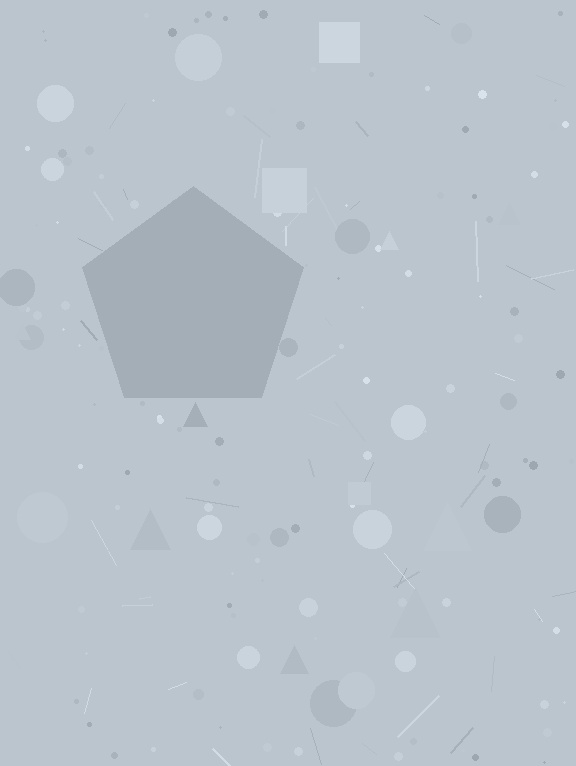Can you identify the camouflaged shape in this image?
The camouflaged shape is a pentagon.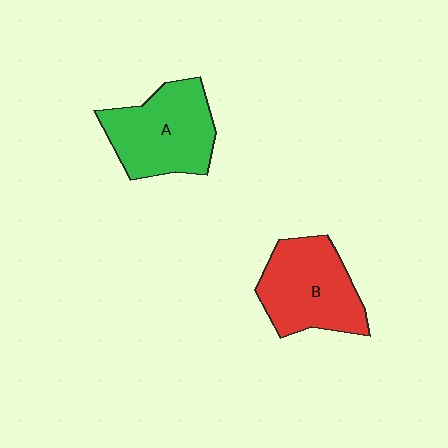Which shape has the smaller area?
Shape B (red).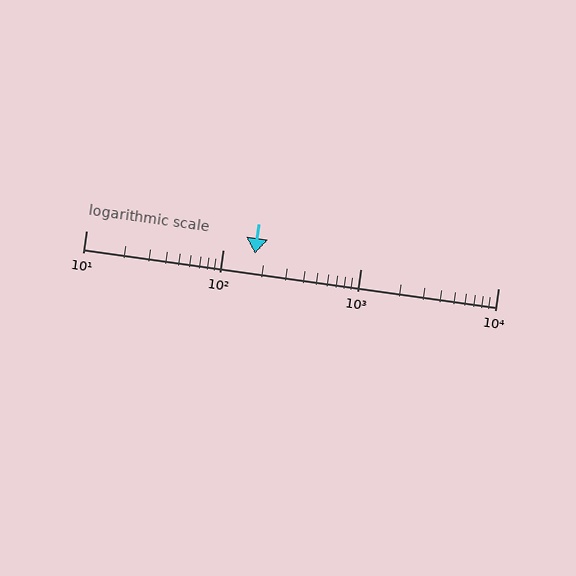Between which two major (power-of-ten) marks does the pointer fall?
The pointer is between 100 and 1000.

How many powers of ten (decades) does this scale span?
The scale spans 3 decades, from 10 to 10000.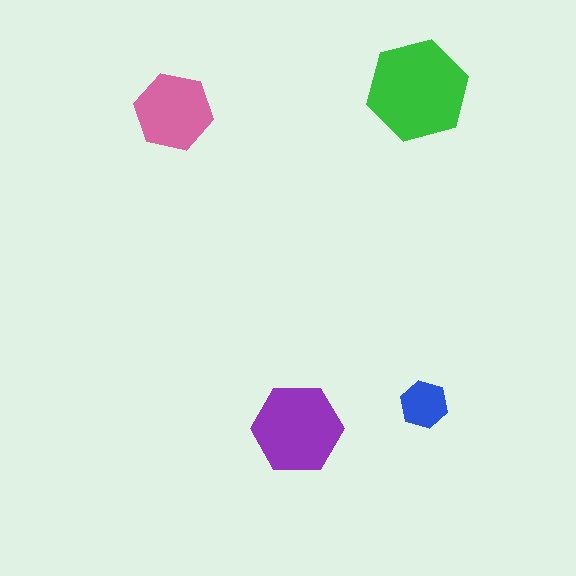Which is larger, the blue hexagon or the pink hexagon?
The pink one.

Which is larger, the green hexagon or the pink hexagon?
The green one.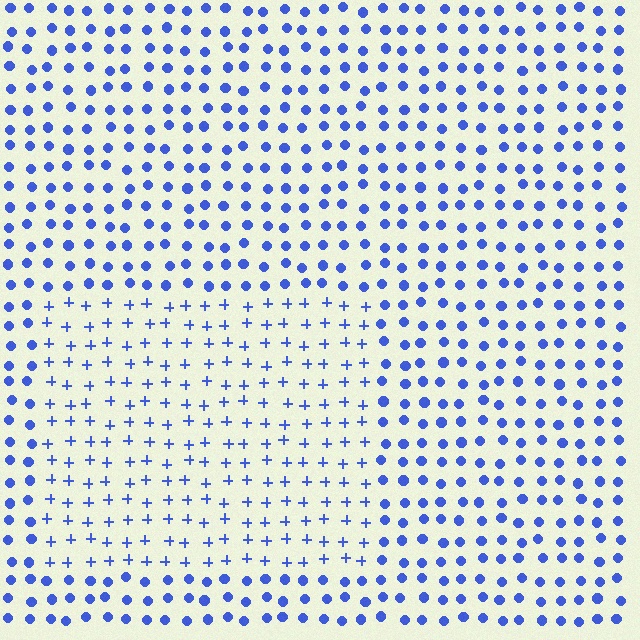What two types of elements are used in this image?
The image uses plus signs inside the rectangle region and circles outside it.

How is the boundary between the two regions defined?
The boundary is defined by a change in element shape: plus signs inside vs. circles outside. All elements share the same color and spacing.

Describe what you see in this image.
The image is filled with small blue elements arranged in a uniform grid. A rectangle-shaped region contains plus signs, while the surrounding area contains circles. The boundary is defined purely by the change in element shape.